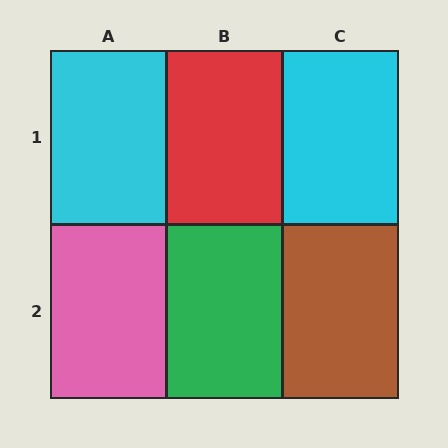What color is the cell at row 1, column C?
Cyan.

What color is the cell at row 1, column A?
Cyan.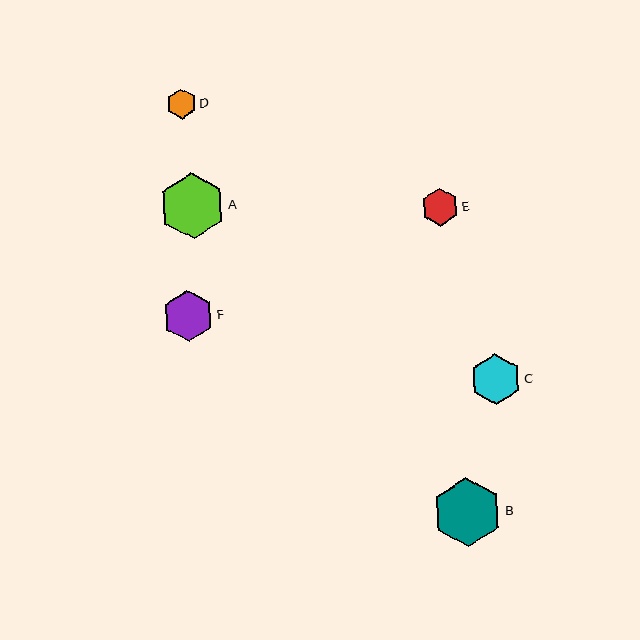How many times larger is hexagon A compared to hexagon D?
Hexagon A is approximately 2.2 times the size of hexagon D.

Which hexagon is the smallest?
Hexagon D is the smallest with a size of approximately 30 pixels.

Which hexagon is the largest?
Hexagon B is the largest with a size of approximately 69 pixels.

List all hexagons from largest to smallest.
From largest to smallest: B, A, F, C, E, D.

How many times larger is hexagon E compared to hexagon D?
Hexagon E is approximately 1.3 times the size of hexagon D.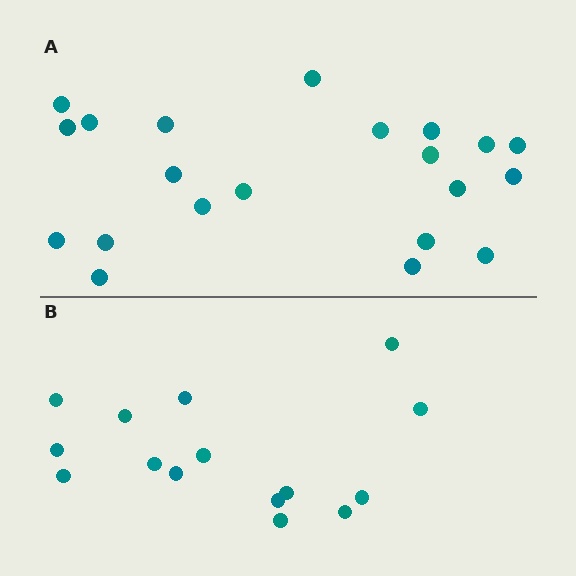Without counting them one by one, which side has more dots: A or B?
Region A (the top region) has more dots.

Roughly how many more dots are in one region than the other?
Region A has about 6 more dots than region B.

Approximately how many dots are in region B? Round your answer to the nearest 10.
About 20 dots. (The exact count is 15, which rounds to 20.)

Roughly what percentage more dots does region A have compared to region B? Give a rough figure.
About 40% more.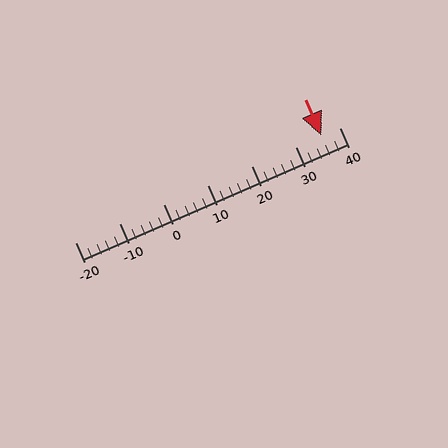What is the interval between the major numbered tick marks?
The major tick marks are spaced 10 units apart.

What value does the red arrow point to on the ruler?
The red arrow points to approximately 36.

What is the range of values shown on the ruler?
The ruler shows values from -20 to 40.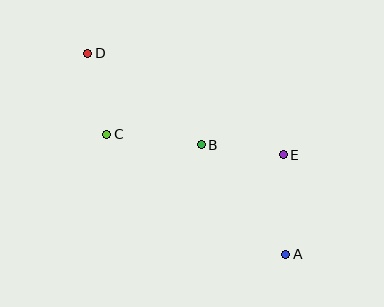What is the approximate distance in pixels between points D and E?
The distance between D and E is approximately 220 pixels.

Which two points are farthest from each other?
Points A and D are farthest from each other.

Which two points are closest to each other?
Points B and E are closest to each other.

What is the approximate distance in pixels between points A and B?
The distance between A and B is approximately 138 pixels.